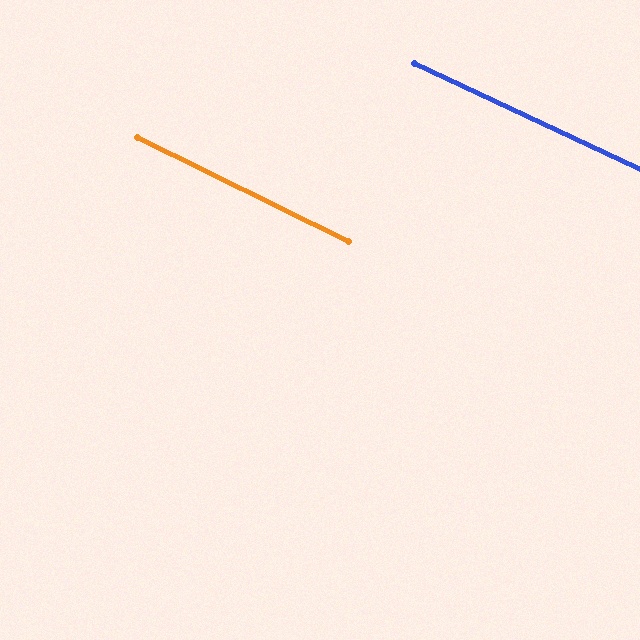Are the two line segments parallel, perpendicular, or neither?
Parallel — their directions differ by only 1.0°.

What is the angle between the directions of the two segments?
Approximately 1 degree.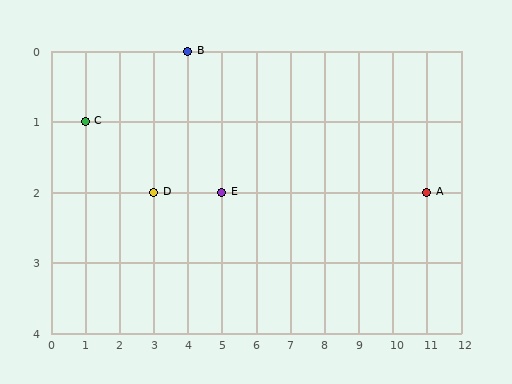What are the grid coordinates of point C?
Point C is at grid coordinates (1, 1).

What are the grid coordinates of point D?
Point D is at grid coordinates (3, 2).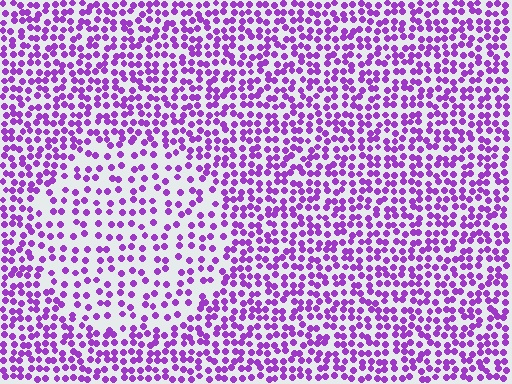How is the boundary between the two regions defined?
The boundary is defined by a change in element density (approximately 1.8x ratio). All elements are the same color, size, and shape.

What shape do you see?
I see a circle.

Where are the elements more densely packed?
The elements are more densely packed outside the circle boundary.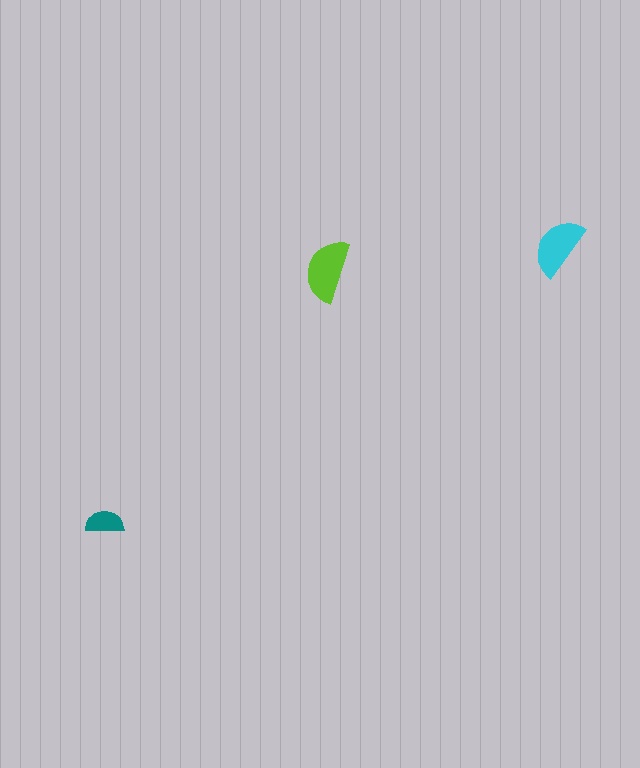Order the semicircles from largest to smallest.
the lime one, the cyan one, the teal one.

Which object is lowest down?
The teal semicircle is bottommost.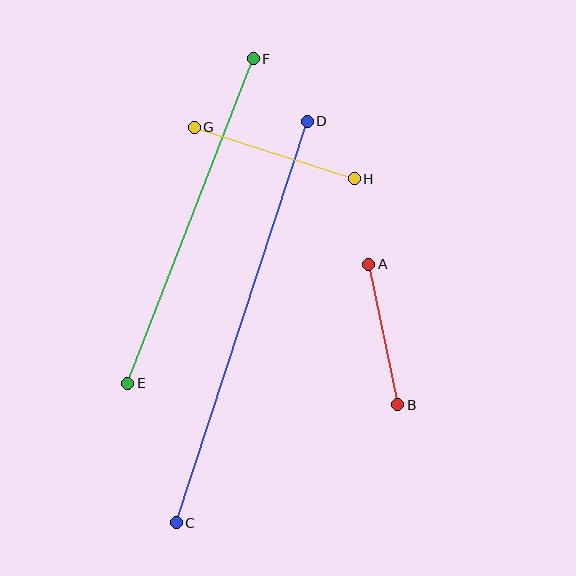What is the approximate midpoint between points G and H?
The midpoint is at approximately (274, 153) pixels.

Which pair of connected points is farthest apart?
Points C and D are farthest apart.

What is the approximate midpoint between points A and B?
The midpoint is at approximately (383, 334) pixels.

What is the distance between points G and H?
The distance is approximately 168 pixels.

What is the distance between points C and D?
The distance is approximately 423 pixels.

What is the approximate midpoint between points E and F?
The midpoint is at approximately (190, 221) pixels.